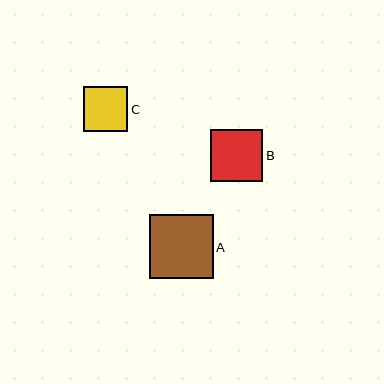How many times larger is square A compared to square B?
Square A is approximately 1.2 times the size of square B.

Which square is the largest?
Square A is the largest with a size of approximately 63 pixels.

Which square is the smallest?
Square C is the smallest with a size of approximately 45 pixels.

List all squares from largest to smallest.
From largest to smallest: A, B, C.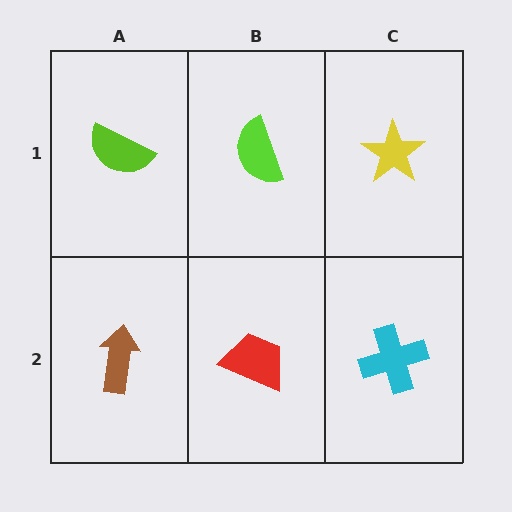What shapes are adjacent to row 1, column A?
A brown arrow (row 2, column A), a lime semicircle (row 1, column B).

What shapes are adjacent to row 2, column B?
A lime semicircle (row 1, column B), a brown arrow (row 2, column A), a cyan cross (row 2, column C).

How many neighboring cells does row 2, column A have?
2.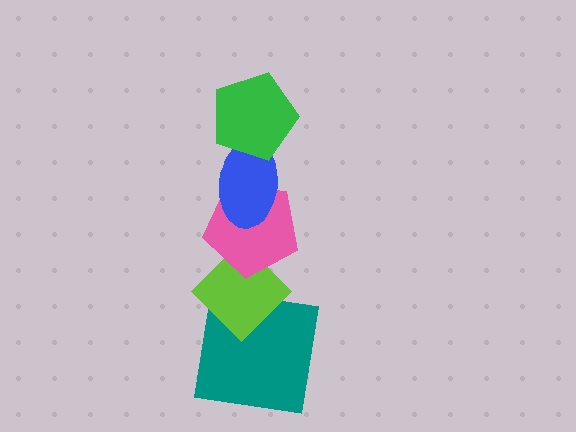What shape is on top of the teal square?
The lime diamond is on top of the teal square.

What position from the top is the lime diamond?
The lime diamond is 4th from the top.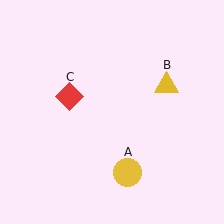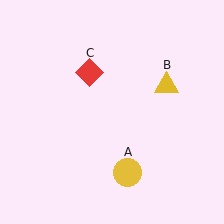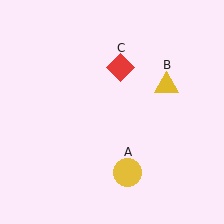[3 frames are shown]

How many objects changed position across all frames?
1 object changed position: red diamond (object C).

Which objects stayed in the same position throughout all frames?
Yellow circle (object A) and yellow triangle (object B) remained stationary.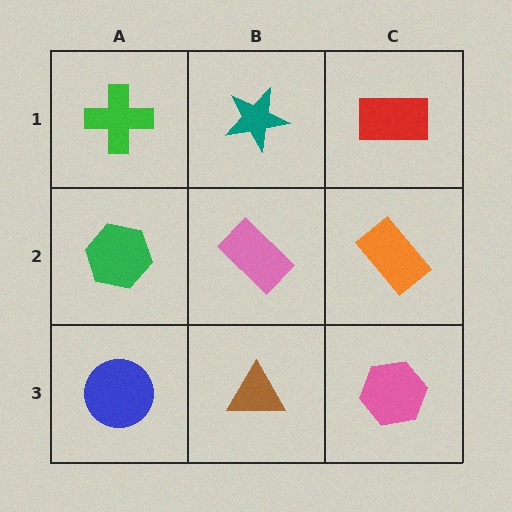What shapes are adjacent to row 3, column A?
A green hexagon (row 2, column A), a brown triangle (row 3, column B).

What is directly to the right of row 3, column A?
A brown triangle.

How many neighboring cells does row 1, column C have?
2.